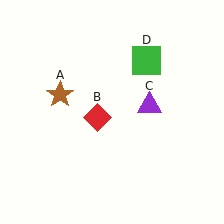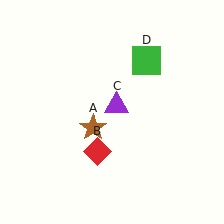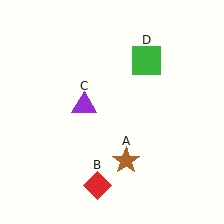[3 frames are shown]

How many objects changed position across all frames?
3 objects changed position: brown star (object A), red diamond (object B), purple triangle (object C).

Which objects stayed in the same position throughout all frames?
Green square (object D) remained stationary.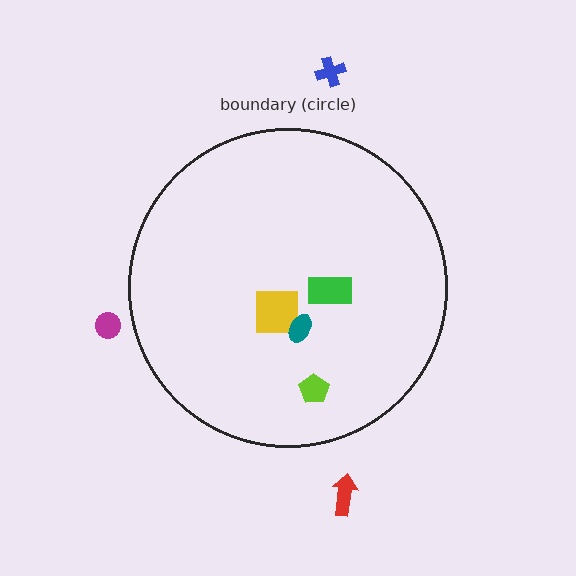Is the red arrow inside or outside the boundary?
Outside.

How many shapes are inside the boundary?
4 inside, 3 outside.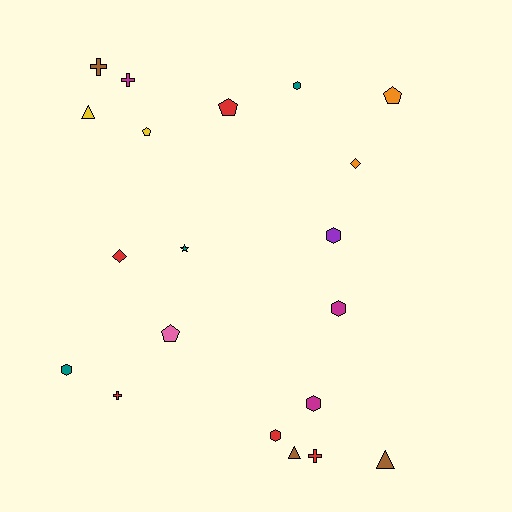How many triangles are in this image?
There are 3 triangles.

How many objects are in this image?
There are 20 objects.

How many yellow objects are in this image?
There are 2 yellow objects.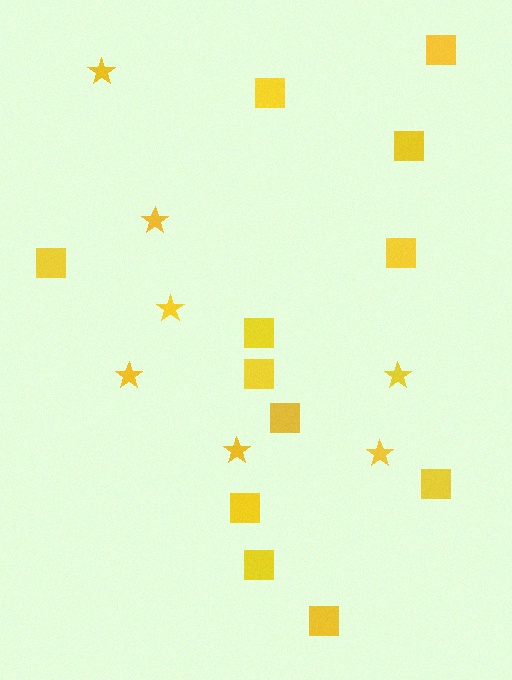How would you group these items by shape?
There are 2 groups: one group of squares (12) and one group of stars (7).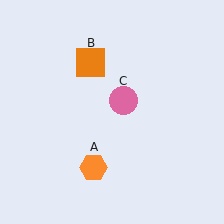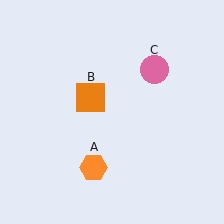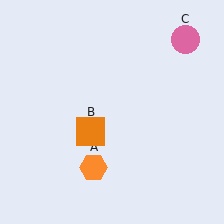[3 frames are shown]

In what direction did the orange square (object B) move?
The orange square (object B) moved down.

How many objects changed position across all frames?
2 objects changed position: orange square (object B), pink circle (object C).